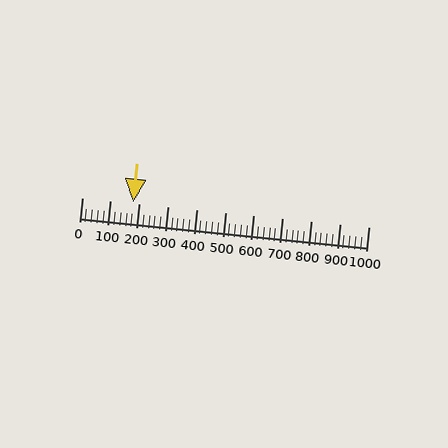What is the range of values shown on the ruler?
The ruler shows values from 0 to 1000.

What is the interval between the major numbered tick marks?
The major tick marks are spaced 100 units apart.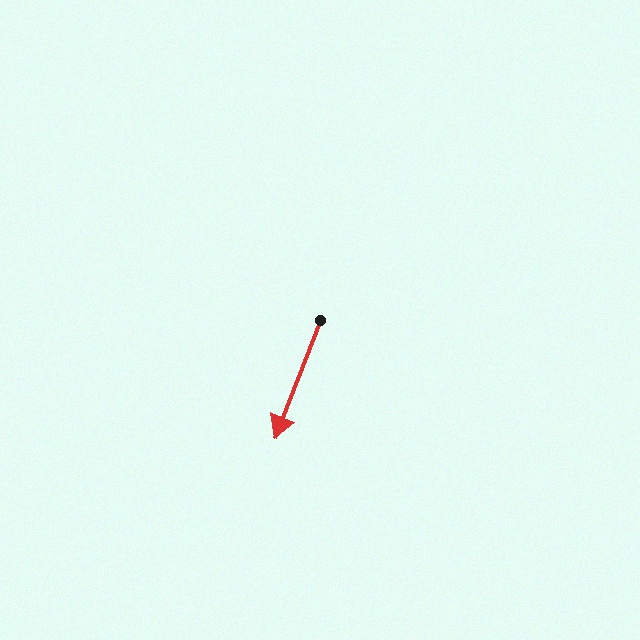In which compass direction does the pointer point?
South.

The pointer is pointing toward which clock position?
Roughly 7 o'clock.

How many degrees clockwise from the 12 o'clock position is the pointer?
Approximately 201 degrees.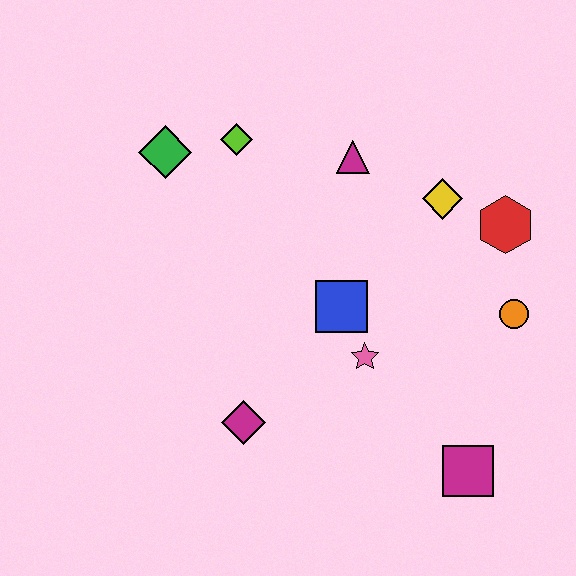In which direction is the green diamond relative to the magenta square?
The green diamond is above the magenta square.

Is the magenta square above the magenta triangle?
No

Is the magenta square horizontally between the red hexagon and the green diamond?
Yes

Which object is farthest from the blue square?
The green diamond is farthest from the blue square.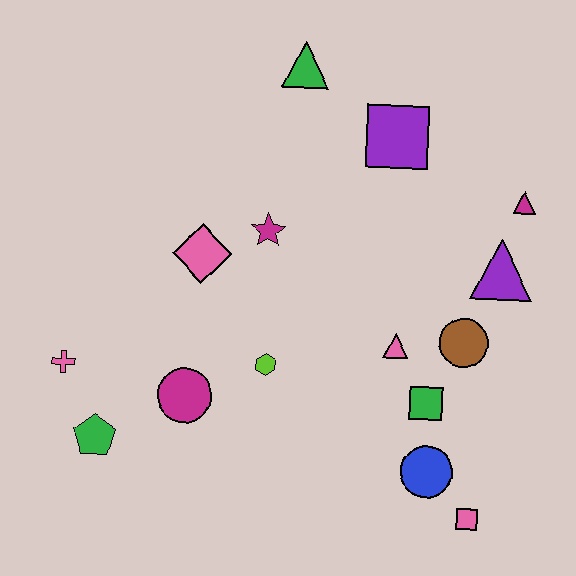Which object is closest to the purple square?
The green triangle is closest to the purple square.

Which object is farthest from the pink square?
The green triangle is farthest from the pink square.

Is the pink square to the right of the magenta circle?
Yes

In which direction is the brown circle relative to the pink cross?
The brown circle is to the right of the pink cross.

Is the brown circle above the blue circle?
Yes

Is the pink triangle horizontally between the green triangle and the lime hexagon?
No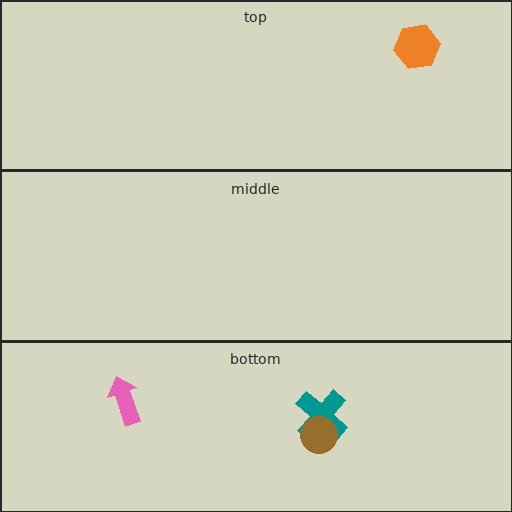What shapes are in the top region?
The orange hexagon.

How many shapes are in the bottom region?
3.